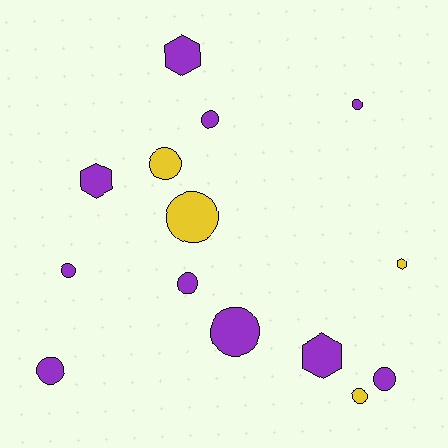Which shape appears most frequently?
Circle, with 10 objects.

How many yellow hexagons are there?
There is 1 yellow hexagon.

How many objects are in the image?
There are 14 objects.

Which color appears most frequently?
Purple, with 10 objects.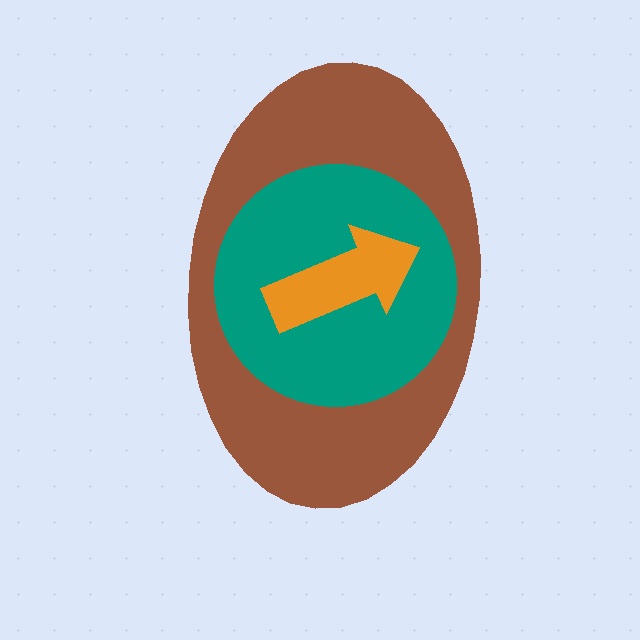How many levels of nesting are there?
3.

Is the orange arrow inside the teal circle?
Yes.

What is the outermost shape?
The brown ellipse.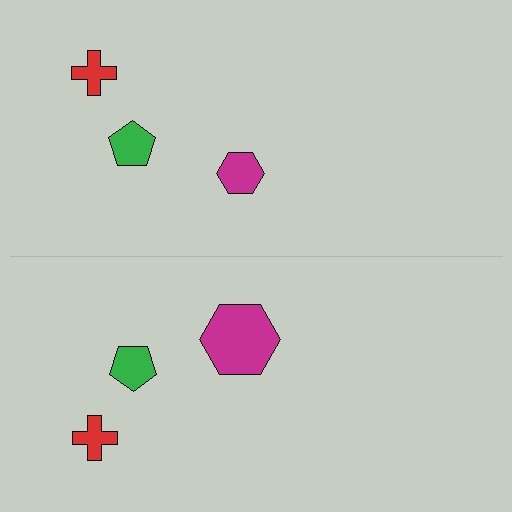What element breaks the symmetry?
The magenta hexagon on the bottom side has a different size than its mirror counterpart.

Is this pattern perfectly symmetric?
No, the pattern is not perfectly symmetric. The magenta hexagon on the bottom side has a different size than its mirror counterpart.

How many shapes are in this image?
There are 6 shapes in this image.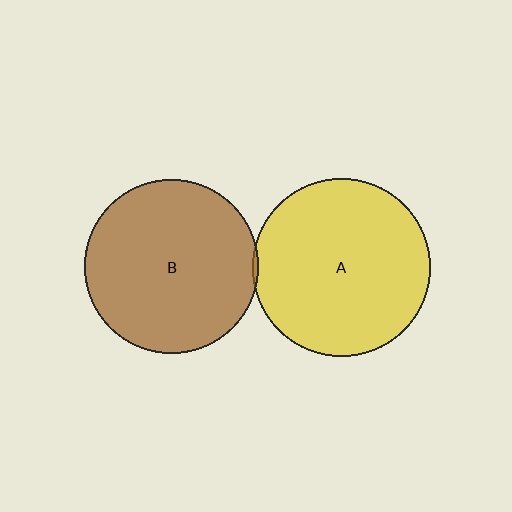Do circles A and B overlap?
Yes.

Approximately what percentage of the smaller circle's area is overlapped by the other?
Approximately 5%.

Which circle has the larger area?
Circle A (yellow).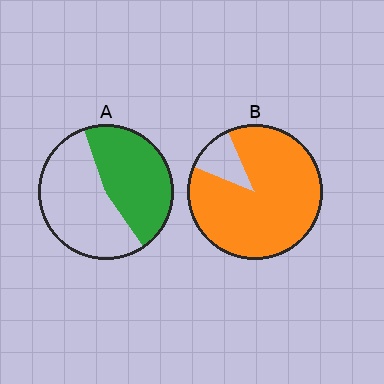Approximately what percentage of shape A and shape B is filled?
A is approximately 45% and B is approximately 90%.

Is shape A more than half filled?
Roughly half.